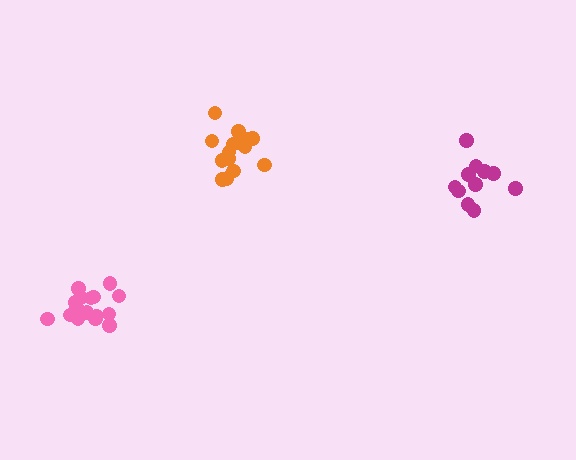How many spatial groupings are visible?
There are 3 spatial groupings.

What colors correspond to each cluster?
The clusters are colored: pink, orange, magenta.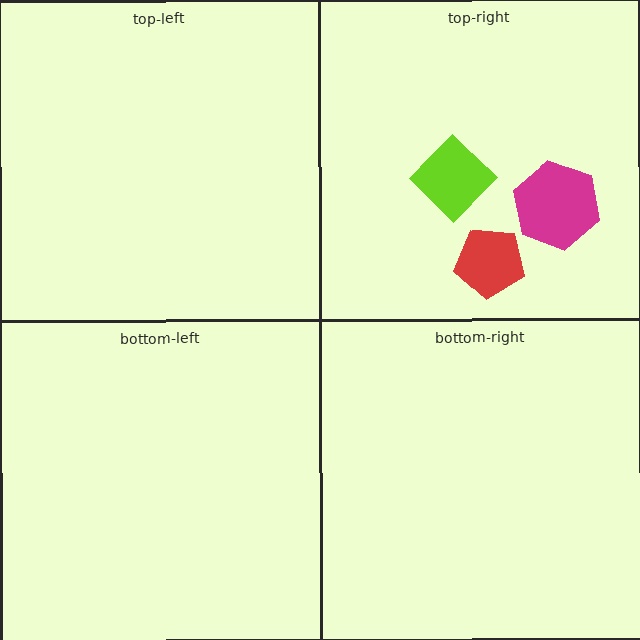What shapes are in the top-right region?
The red pentagon, the magenta hexagon, the lime diamond.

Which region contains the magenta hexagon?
The top-right region.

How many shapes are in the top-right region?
3.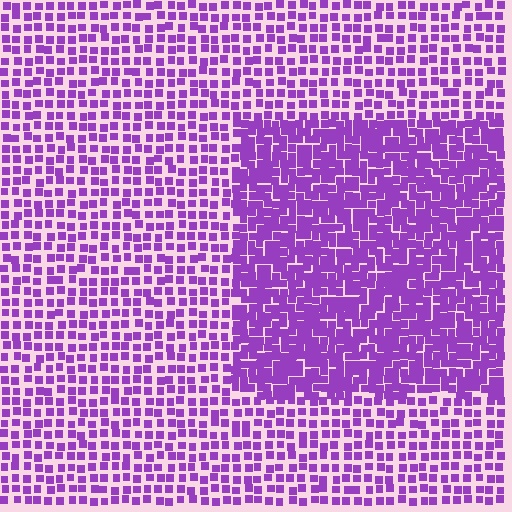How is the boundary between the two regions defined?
The boundary is defined by a change in element density (approximately 1.9x ratio). All elements are the same color, size, and shape.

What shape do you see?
I see a rectangle.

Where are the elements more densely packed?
The elements are more densely packed inside the rectangle boundary.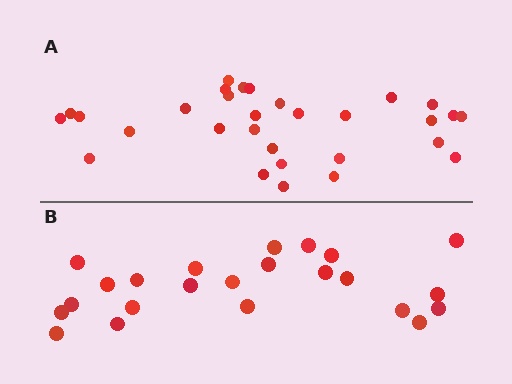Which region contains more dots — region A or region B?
Region A (the top region) has more dots.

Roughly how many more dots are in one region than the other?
Region A has roughly 8 or so more dots than region B.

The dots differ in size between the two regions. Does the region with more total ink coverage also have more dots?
No. Region B has more total ink coverage because its dots are larger, but region A actually contains more individual dots. Total area can be misleading — the number of items is what matters here.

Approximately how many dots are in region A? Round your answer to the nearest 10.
About 30 dots.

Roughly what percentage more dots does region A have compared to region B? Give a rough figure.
About 30% more.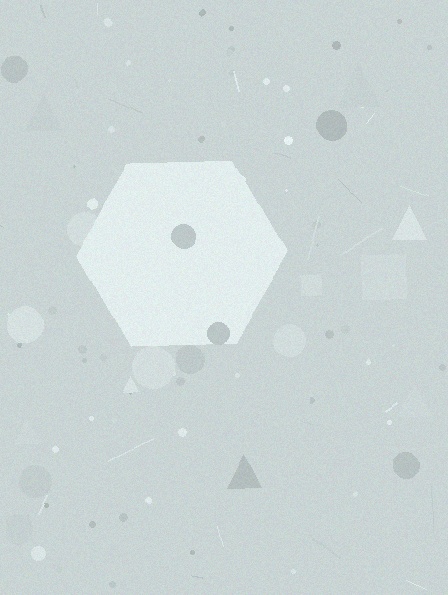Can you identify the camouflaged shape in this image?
The camouflaged shape is a hexagon.